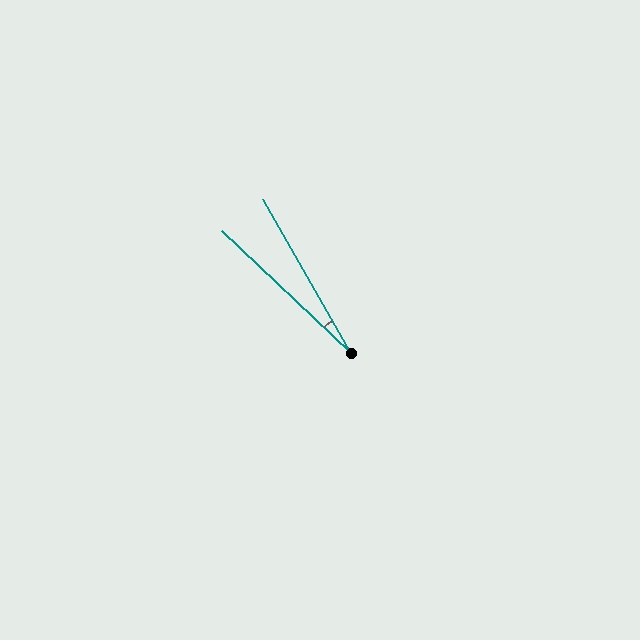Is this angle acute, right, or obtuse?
It is acute.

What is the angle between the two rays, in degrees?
Approximately 17 degrees.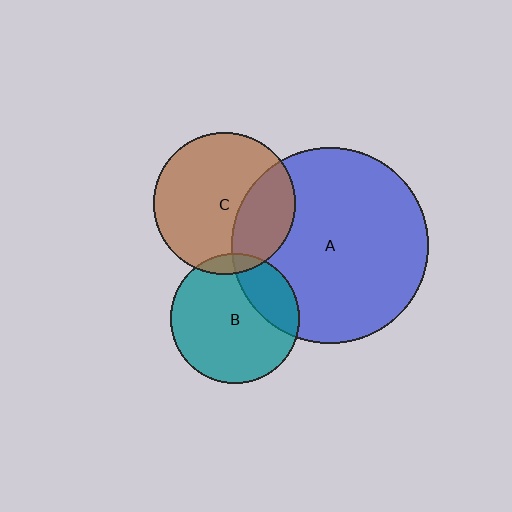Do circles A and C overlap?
Yes.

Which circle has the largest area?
Circle A (blue).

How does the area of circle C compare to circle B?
Approximately 1.2 times.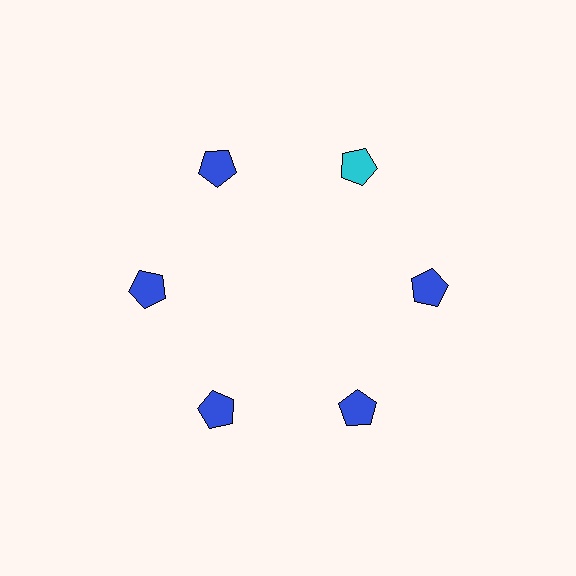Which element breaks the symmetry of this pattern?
The cyan pentagon at roughly the 1 o'clock position breaks the symmetry. All other shapes are blue pentagons.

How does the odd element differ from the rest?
It has a different color: cyan instead of blue.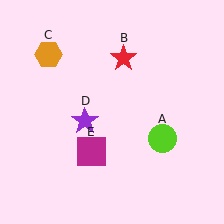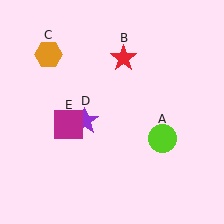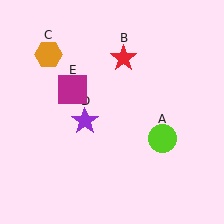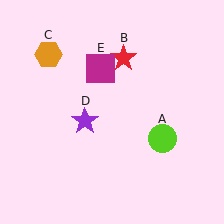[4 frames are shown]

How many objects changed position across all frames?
1 object changed position: magenta square (object E).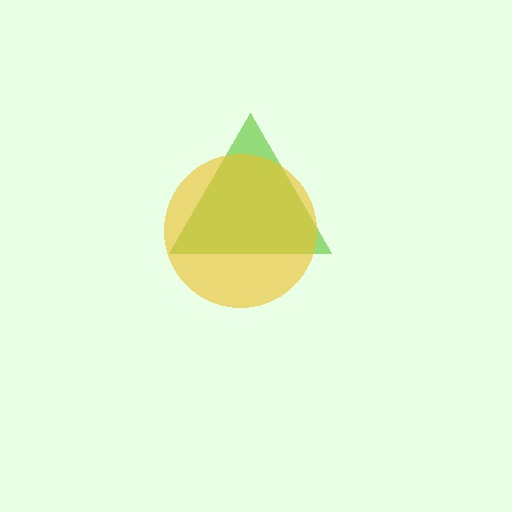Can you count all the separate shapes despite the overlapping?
Yes, there are 2 separate shapes.